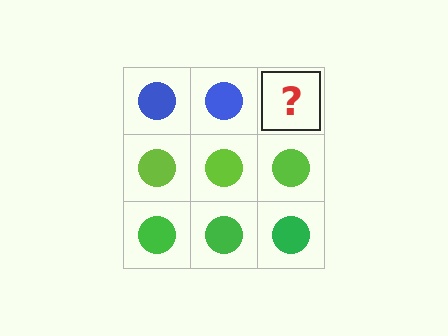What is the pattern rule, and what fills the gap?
The rule is that each row has a consistent color. The gap should be filled with a blue circle.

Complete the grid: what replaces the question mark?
The question mark should be replaced with a blue circle.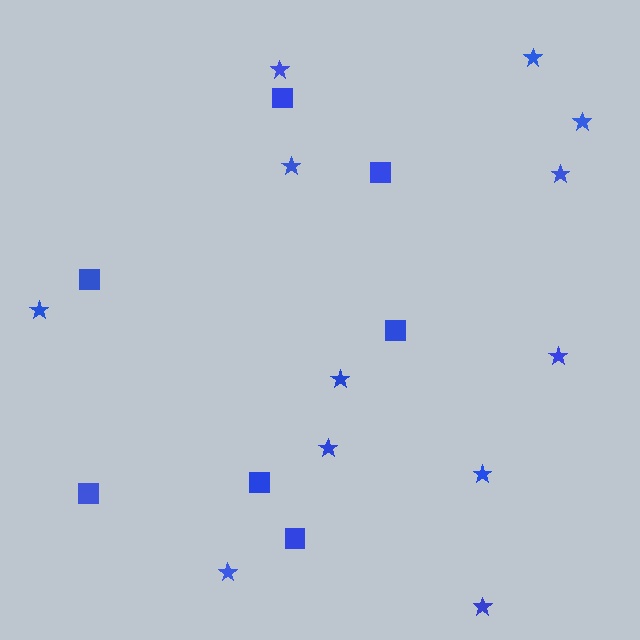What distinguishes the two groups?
There are 2 groups: one group of squares (7) and one group of stars (12).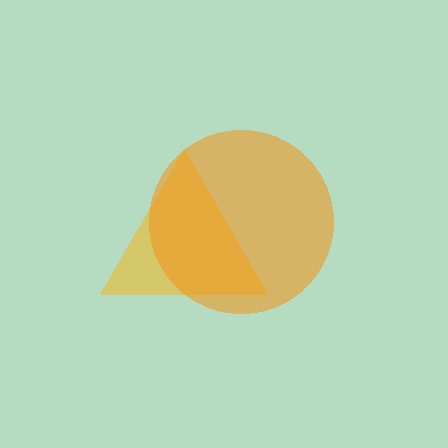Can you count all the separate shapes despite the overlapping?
Yes, there are 2 separate shapes.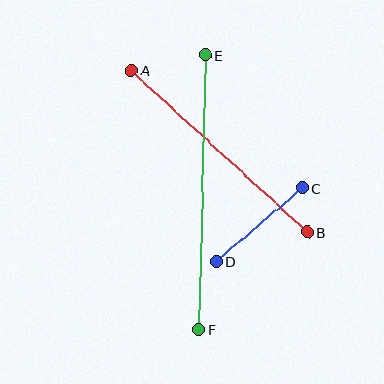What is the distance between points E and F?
The distance is approximately 275 pixels.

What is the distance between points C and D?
The distance is approximately 113 pixels.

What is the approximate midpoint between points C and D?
The midpoint is at approximately (259, 225) pixels.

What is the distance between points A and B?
The distance is approximately 239 pixels.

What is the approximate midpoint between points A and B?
The midpoint is at approximately (219, 151) pixels.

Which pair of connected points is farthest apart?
Points E and F are farthest apart.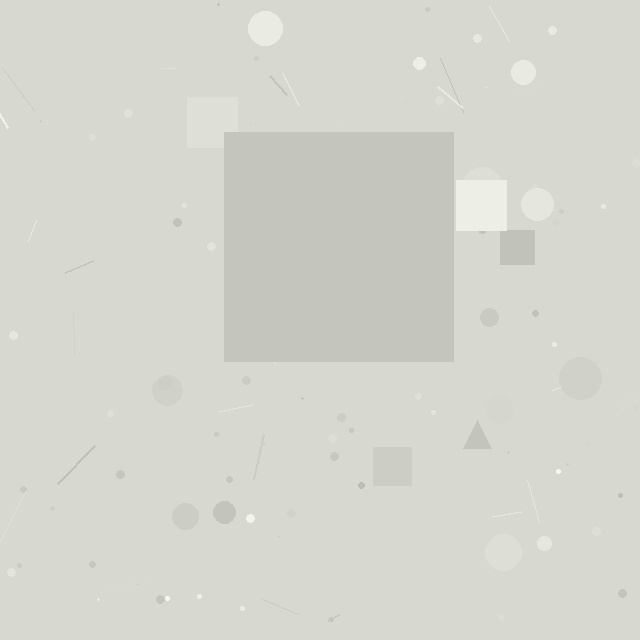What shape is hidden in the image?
A square is hidden in the image.